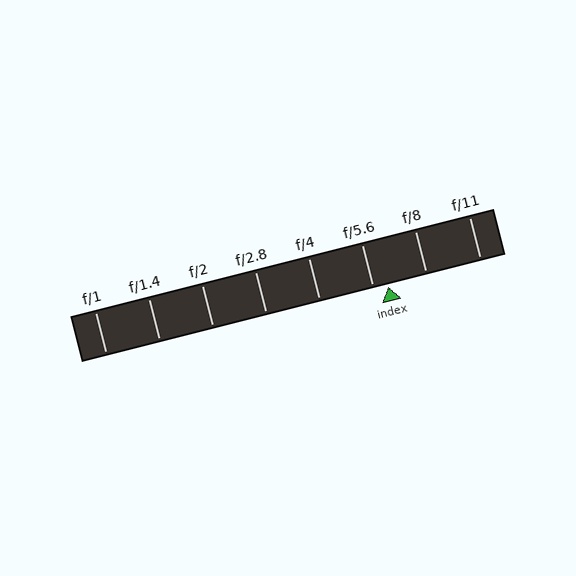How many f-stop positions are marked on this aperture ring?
There are 8 f-stop positions marked.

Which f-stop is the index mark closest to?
The index mark is closest to f/5.6.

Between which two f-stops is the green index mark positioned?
The index mark is between f/5.6 and f/8.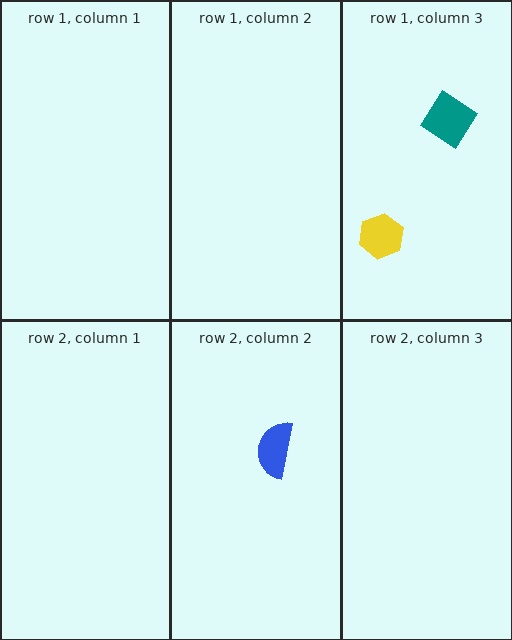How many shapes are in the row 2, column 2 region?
1.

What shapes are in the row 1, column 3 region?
The teal diamond, the yellow hexagon.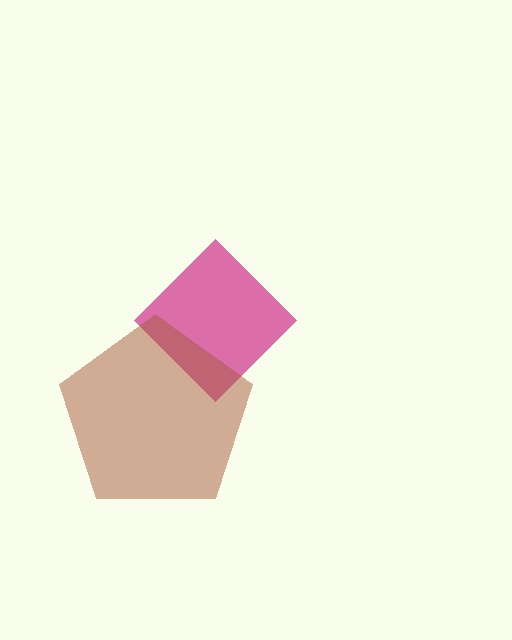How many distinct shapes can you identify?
There are 2 distinct shapes: a magenta diamond, a brown pentagon.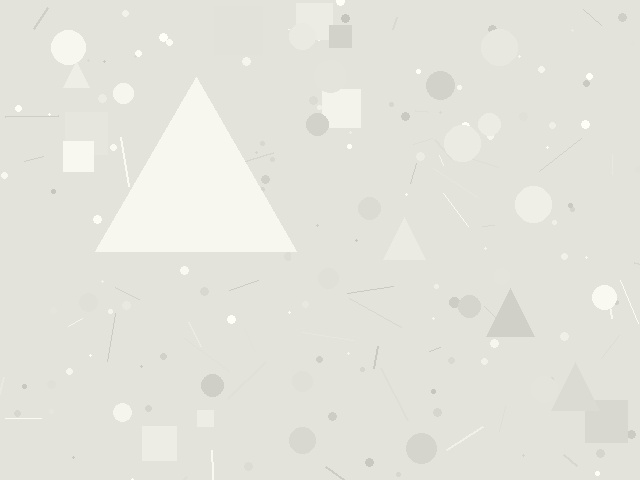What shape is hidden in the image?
A triangle is hidden in the image.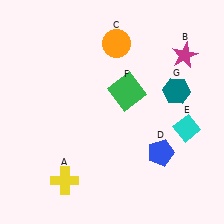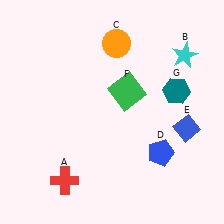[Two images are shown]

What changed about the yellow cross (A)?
In Image 1, A is yellow. In Image 2, it changed to red.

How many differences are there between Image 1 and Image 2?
There are 3 differences between the two images.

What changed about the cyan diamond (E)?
In Image 1, E is cyan. In Image 2, it changed to blue.